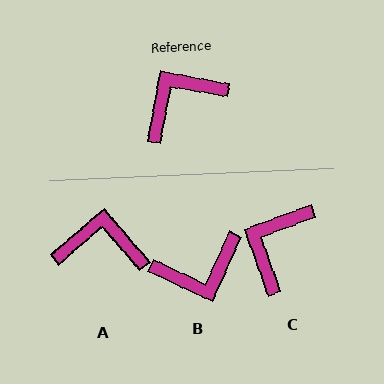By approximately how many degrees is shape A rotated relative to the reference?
Approximately 39 degrees clockwise.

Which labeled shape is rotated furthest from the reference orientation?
B, about 166 degrees away.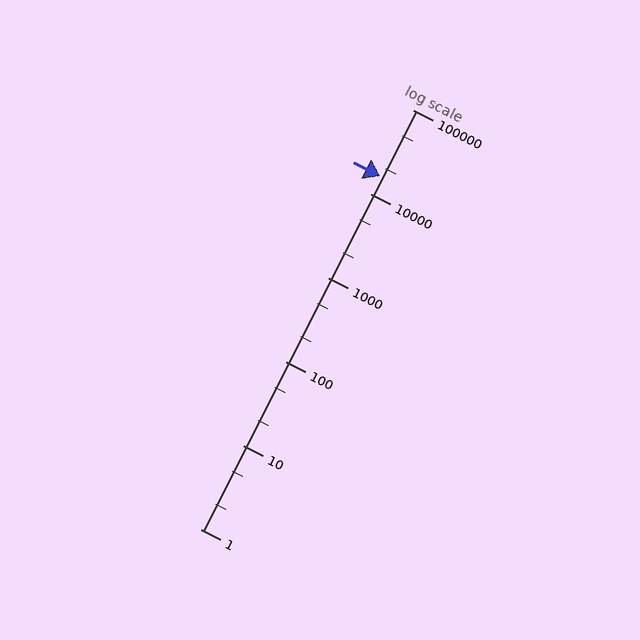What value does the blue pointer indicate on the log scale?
The pointer indicates approximately 16000.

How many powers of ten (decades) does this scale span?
The scale spans 5 decades, from 1 to 100000.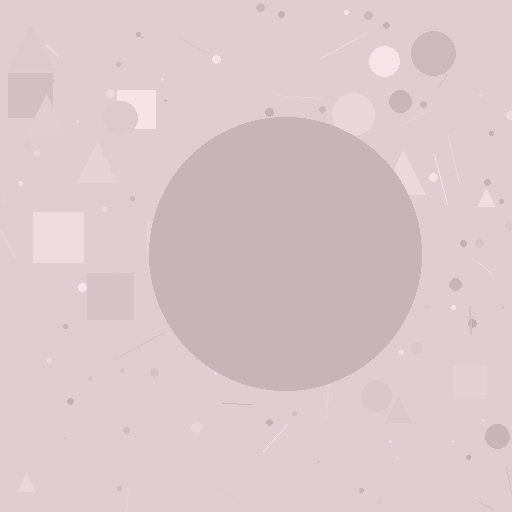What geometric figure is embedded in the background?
A circle is embedded in the background.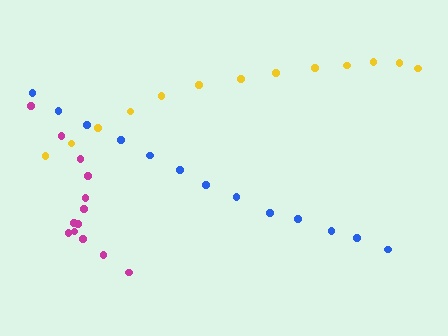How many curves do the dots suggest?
There are 3 distinct paths.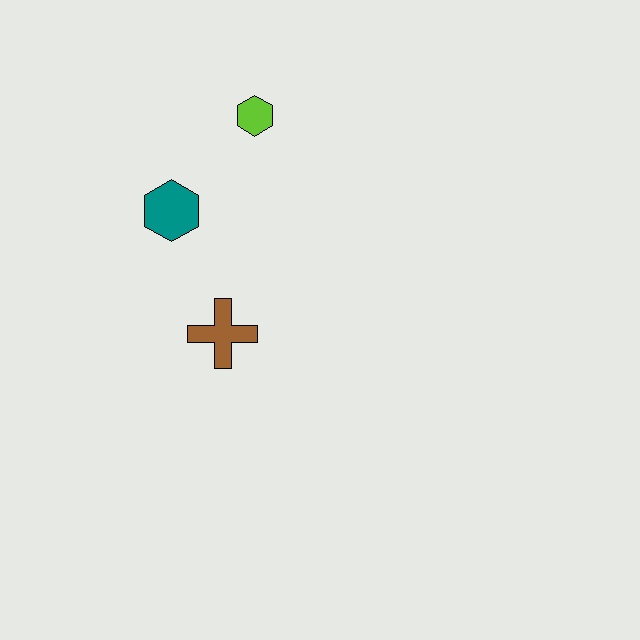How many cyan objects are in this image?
There are no cyan objects.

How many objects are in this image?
There are 3 objects.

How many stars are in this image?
There are no stars.